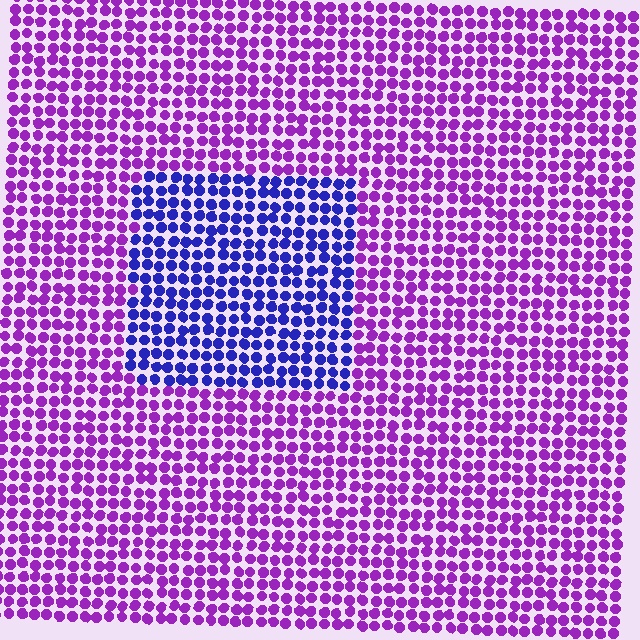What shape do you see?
I see a rectangle.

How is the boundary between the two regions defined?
The boundary is defined purely by a slight shift in hue (about 47 degrees). Spacing, size, and orientation are identical on both sides.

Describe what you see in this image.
The image is filled with small purple elements in a uniform arrangement. A rectangle-shaped region is visible where the elements are tinted to a slightly different hue, forming a subtle color boundary.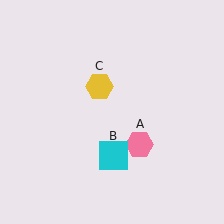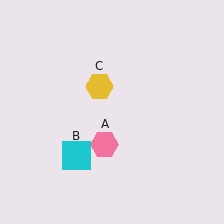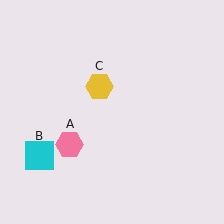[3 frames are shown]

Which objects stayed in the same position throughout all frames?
Yellow hexagon (object C) remained stationary.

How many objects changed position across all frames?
2 objects changed position: pink hexagon (object A), cyan square (object B).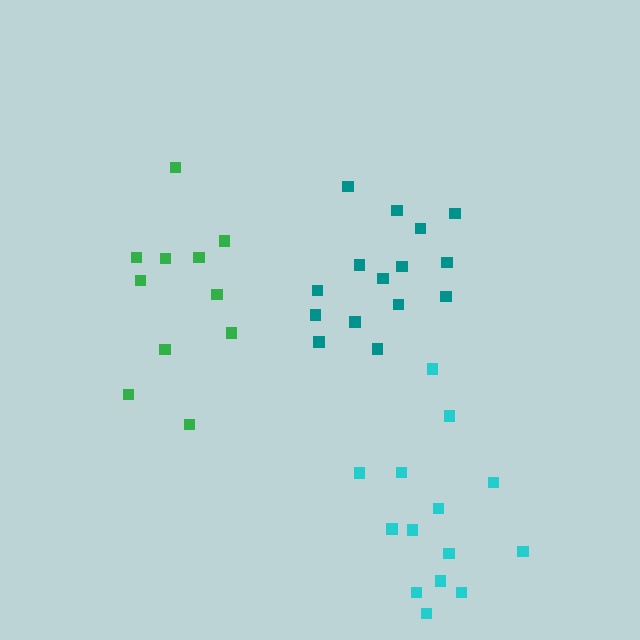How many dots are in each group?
Group 1: 15 dots, Group 2: 14 dots, Group 3: 11 dots (40 total).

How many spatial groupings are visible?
There are 3 spatial groupings.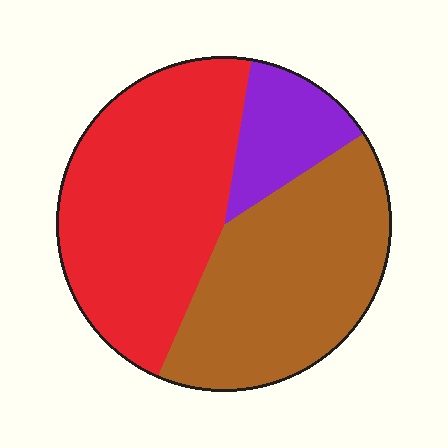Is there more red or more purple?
Red.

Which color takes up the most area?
Red, at roughly 45%.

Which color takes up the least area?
Purple, at roughly 15%.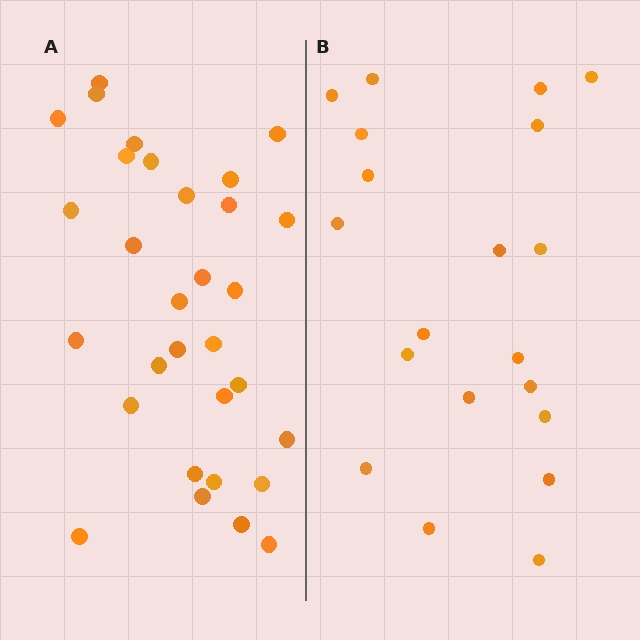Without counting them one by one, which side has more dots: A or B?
Region A (the left region) has more dots.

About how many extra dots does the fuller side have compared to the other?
Region A has roughly 12 or so more dots than region B.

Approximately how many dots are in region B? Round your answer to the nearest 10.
About 20 dots.